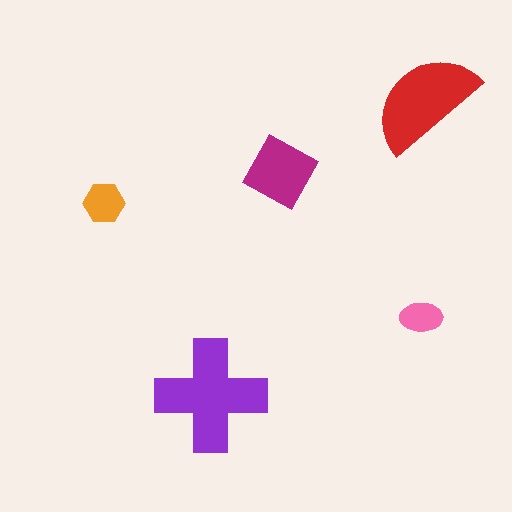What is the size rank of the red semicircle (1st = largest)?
2nd.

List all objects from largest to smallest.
The purple cross, the red semicircle, the magenta square, the orange hexagon, the pink ellipse.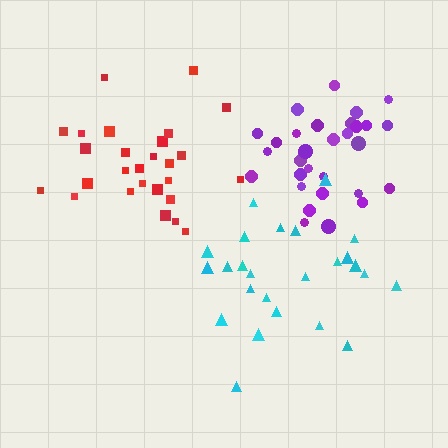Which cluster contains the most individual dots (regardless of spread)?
Purple (31).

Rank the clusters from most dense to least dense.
purple, red, cyan.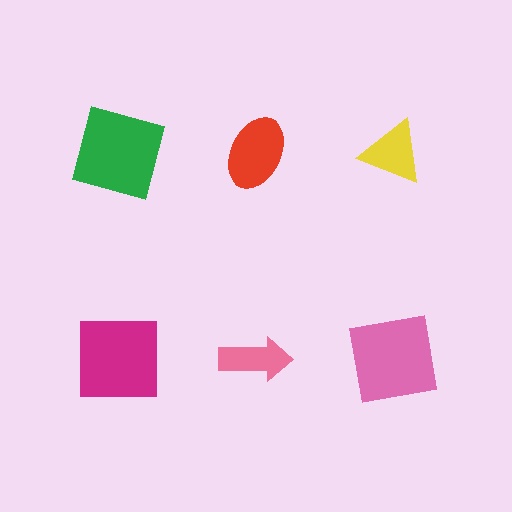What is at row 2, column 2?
A pink arrow.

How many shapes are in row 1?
3 shapes.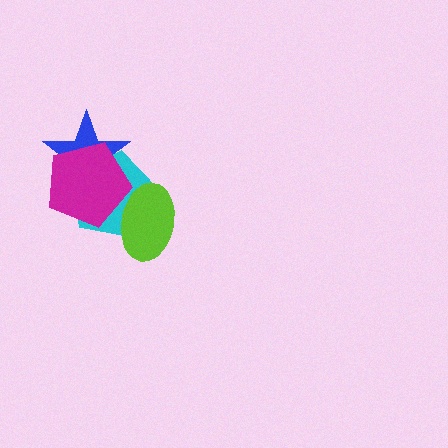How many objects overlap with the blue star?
2 objects overlap with the blue star.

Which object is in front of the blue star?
The magenta pentagon is in front of the blue star.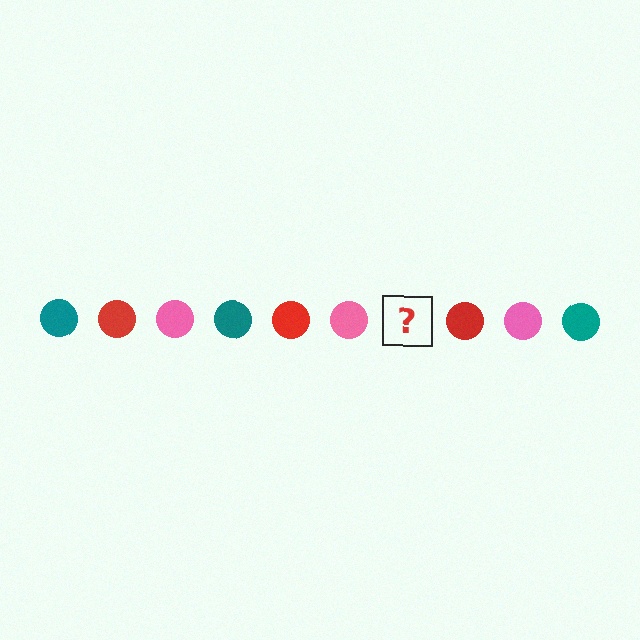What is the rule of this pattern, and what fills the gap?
The rule is that the pattern cycles through teal, red, pink circles. The gap should be filled with a teal circle.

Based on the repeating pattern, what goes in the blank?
The blank should be a teal circle.